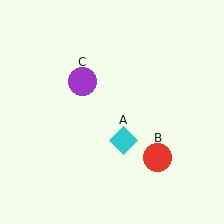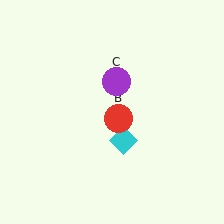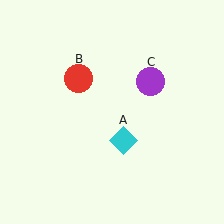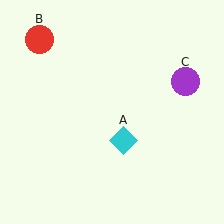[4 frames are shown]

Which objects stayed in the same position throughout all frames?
Cyan diamond (object A) remained stationary.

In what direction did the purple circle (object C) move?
The purple circle (object C) moved right.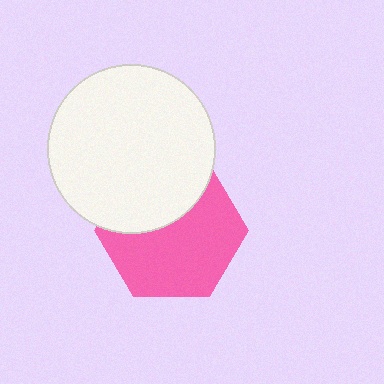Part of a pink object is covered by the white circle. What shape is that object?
It is a hexagon.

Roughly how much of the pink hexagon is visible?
About half of it is visible (roughly 64%).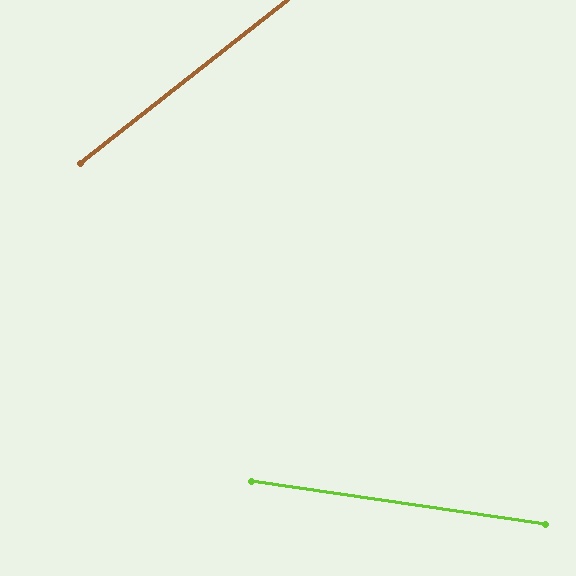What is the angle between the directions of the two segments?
Approximately 47 degrees.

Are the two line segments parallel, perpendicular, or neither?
Neither parallel nor perpendicular — they differ by about 47°.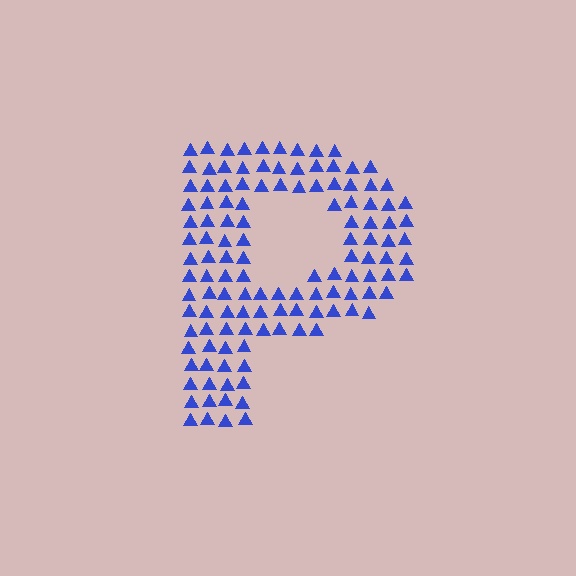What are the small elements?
The small elements are triangles.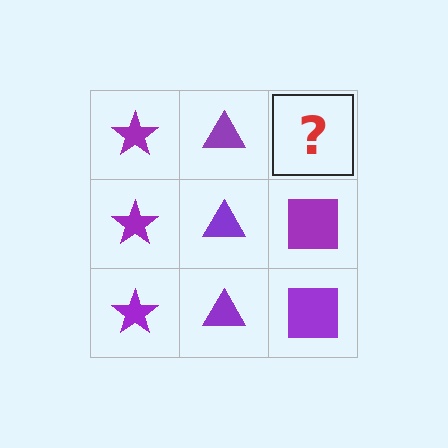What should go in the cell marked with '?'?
The missing cell should contain a purple square.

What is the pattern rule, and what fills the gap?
The rule is that each column has a consistent shape. The gap should be filled with a purple square.